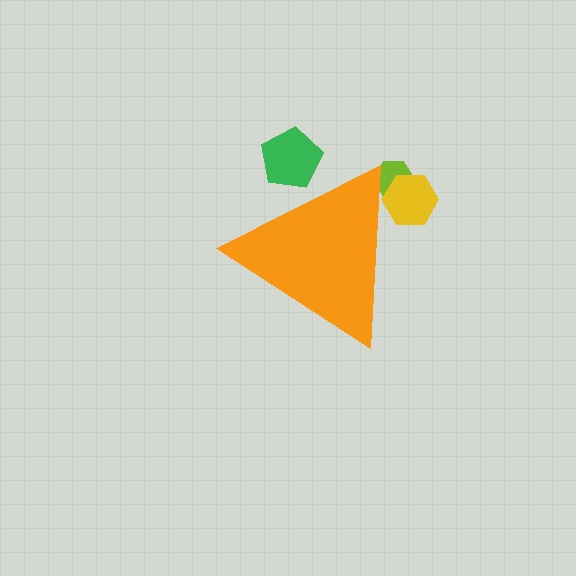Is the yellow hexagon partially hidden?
Yes, the yellow hexagon is partially hidden behind the orange triangle.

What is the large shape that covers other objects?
An orange triangle.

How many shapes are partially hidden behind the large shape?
3 shapes are partially hidden.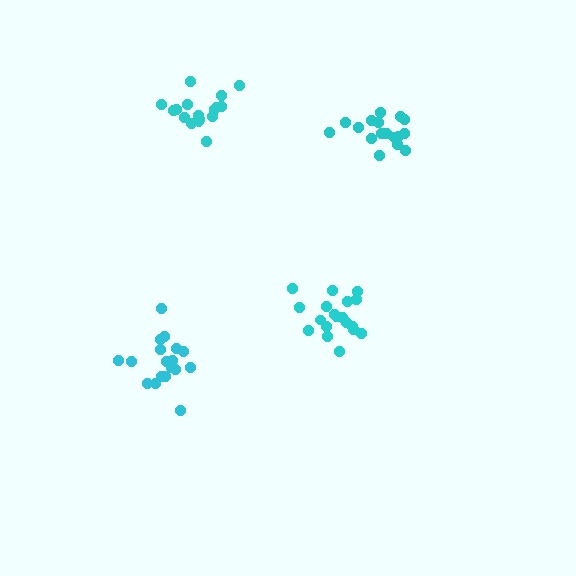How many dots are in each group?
Group 1: 17 dots, Group 2: 18 dots, Group 3: 19 dots, Group 4: 19 dots (73 total).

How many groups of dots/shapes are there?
There are 4 groups.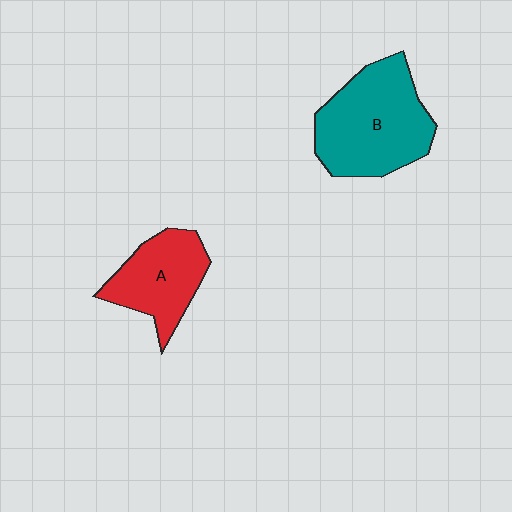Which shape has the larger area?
Shape B (teal).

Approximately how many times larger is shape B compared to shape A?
Approximately 1.5 times.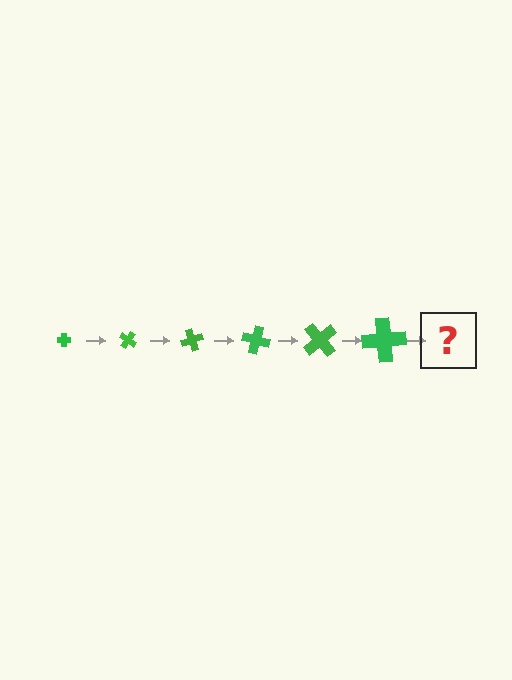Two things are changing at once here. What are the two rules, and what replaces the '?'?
The two rules are that the cross grows larger each step and it rotates 35 degrees each step. The '?' should be a cross, larger than the previous one and rotated 210 degrees from the start.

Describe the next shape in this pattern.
It should be a cross, larger than the previous one and rotated 210 degrees from the start.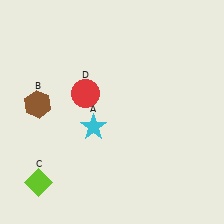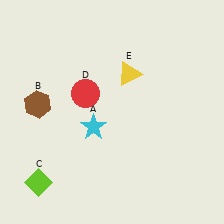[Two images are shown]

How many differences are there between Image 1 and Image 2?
There is 1 difference between the two images.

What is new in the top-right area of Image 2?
A yellow triangle (E) was added in the top-right area of Image 2.